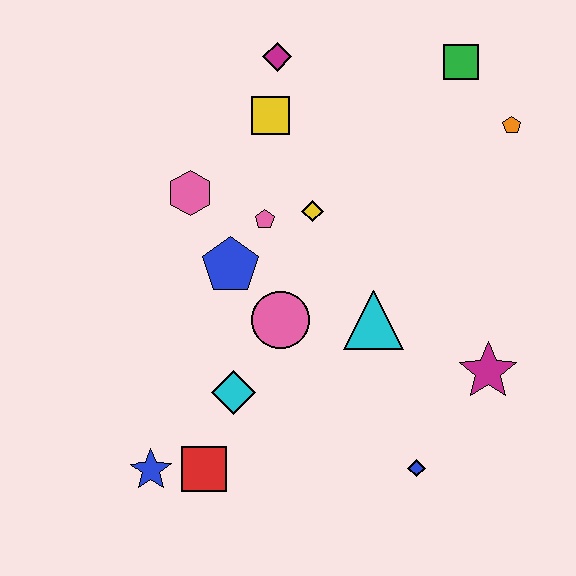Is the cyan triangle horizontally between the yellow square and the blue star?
No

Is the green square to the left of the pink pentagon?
No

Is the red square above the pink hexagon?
No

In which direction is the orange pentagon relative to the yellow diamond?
The orange pentagon is to the right of the yellow diamond.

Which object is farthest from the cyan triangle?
The magenta diamond is farthest from the cyan triangle.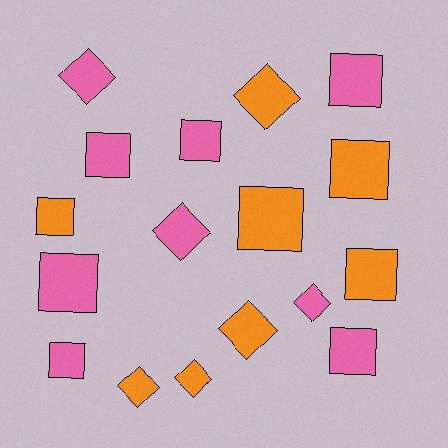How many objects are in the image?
There are 17 objects.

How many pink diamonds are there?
There are 3 pink diamonds.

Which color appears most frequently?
Pink, with 9 objects.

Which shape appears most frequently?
Square, with 10 objects.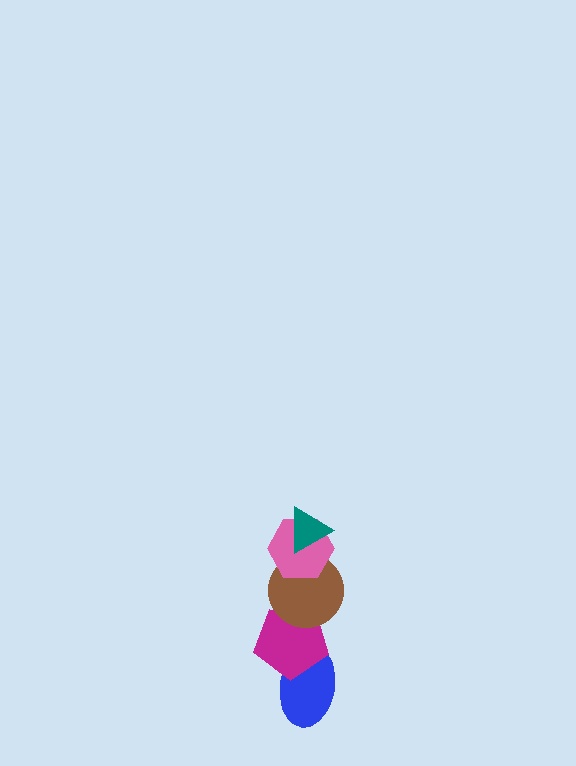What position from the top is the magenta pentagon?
The magenta pentagon is 4th from the top.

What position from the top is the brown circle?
The brown circle is 3rd from the top.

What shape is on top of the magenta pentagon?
The brown circle is on top of the magenta pentagon.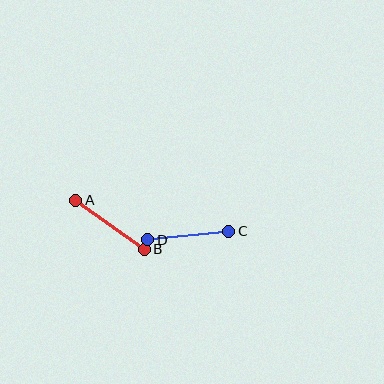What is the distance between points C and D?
The distance is approximately 82 pixels.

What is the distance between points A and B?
The distance is approximately 84 pixels.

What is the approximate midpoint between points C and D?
The midpoint is at approximately (188, 236) pixels.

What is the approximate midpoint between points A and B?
The midpoint is at approximately (110, 225) pixels.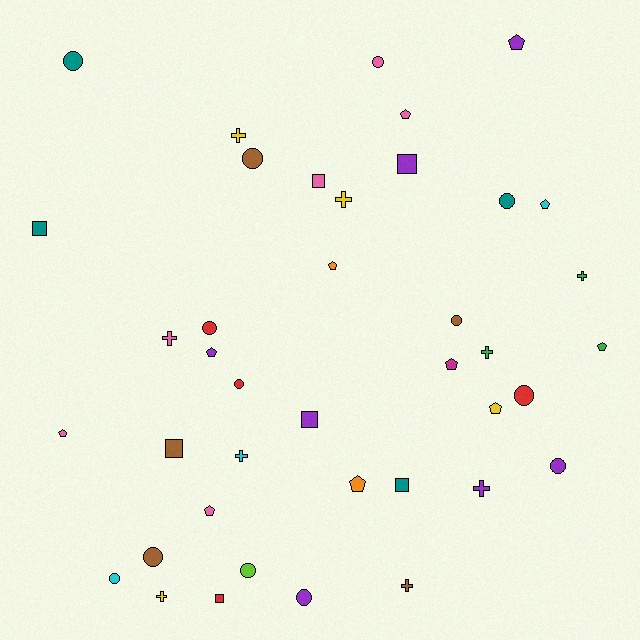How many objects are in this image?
There are 40 objects.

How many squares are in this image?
There are 7 squares.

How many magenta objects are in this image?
There is 1 magenta object.